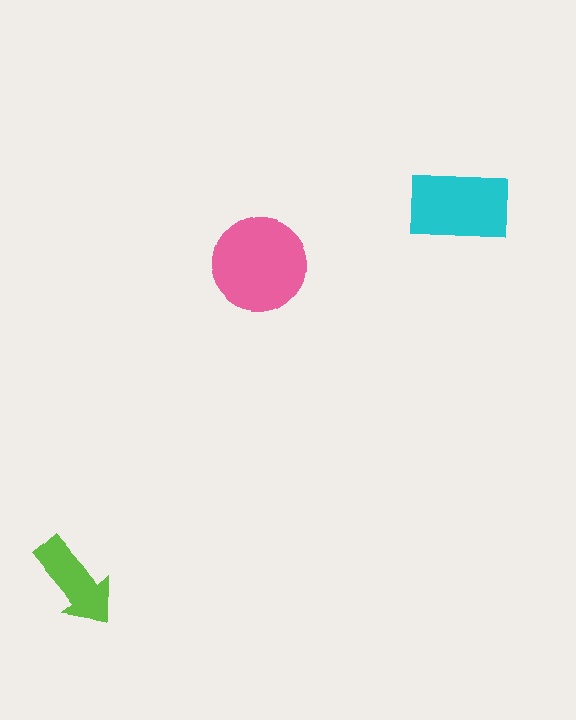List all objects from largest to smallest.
The pink circle, the cyan rectangle, the lime arrow.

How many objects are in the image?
There are 3 objects in the image.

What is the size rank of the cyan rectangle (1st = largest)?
2nd.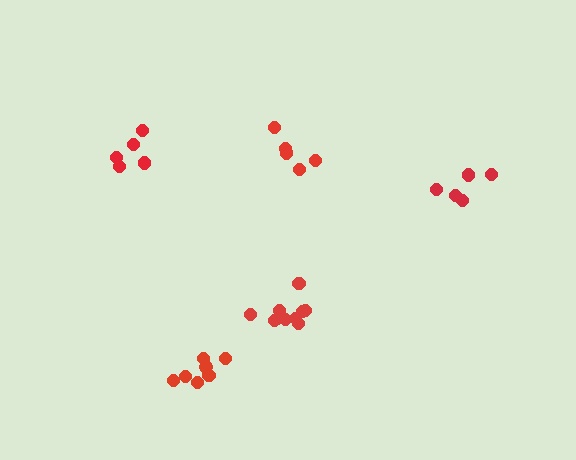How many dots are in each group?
Group 1: 5 dots, Group 2: 10 dots, Group 3: 5 dots, Group 4: 7 dots, Group 5: 5 dots (32 total).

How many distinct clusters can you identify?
There are 5 distinct clusters.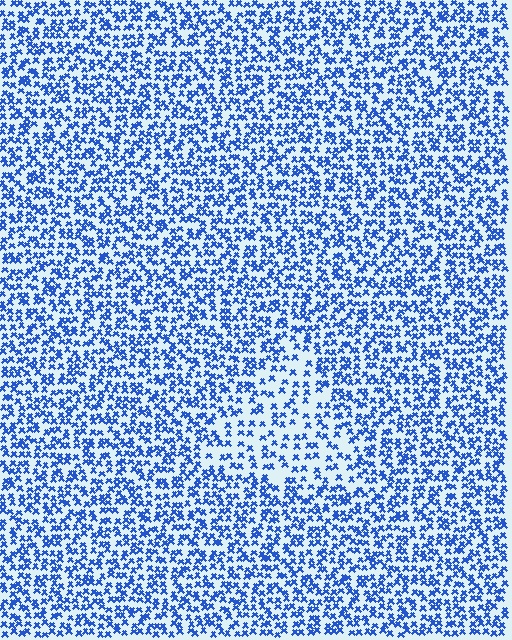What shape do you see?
I see a triangle.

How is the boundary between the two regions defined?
The boundary is defined by a change in element density (approximately 1.8x ratio). All elements are the same color, size, and shape.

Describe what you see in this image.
The image contains small blue elements arranged at two different densities. A triangle-shaped region is visible where the elements are less densely packed than the surrounding area.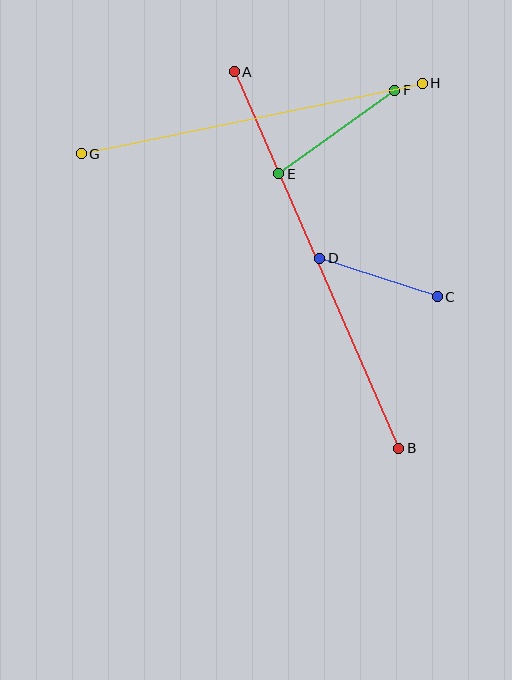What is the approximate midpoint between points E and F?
The midpoint is at approximately (337, 132) pixels.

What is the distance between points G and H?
The distance is approximately 348 pixels.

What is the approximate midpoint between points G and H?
The midpoint is at approximately (252, 119) pixels.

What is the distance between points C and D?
The distance is approximately 123 pixels.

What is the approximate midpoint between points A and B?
The midpoint is at approximately (317, 260) pixels.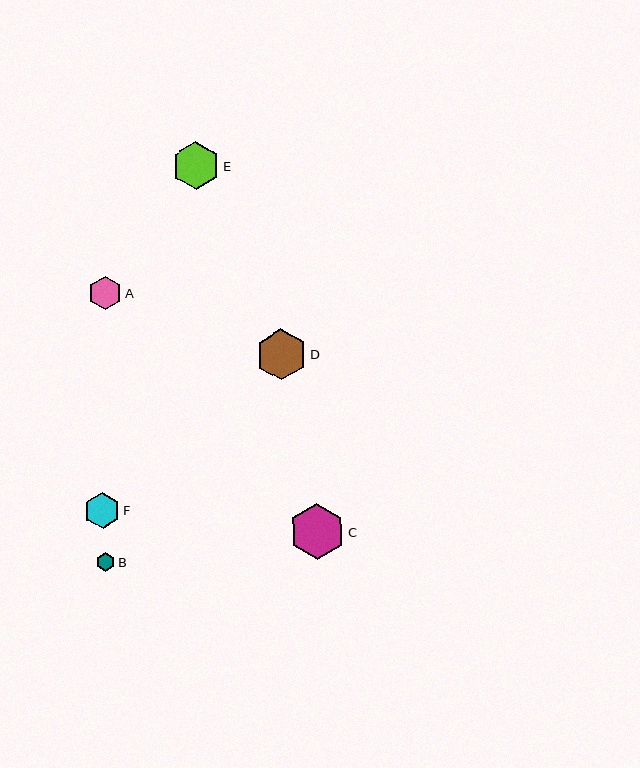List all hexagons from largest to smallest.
From largest to smallest: C, D, E, F, A, B.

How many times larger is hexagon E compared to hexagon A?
Hexagon E is approximately 1.4 times the size of hexagon A.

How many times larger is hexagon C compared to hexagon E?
Hexagon C is approximately 1.2 times the size of hexagon E.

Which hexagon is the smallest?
Hexagon B is the smallest with a size of approximately 19 pixels.